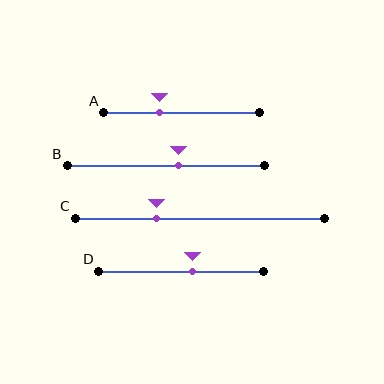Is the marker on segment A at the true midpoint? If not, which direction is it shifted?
No, the marker on segment A is shifted to the left by about 14% of the segment length.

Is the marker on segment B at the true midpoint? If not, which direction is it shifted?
No, the marker on segment B is shifted to the right by about 6% of the segment length.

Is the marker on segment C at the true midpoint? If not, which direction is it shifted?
No, the marker on segment C is shifted to the left by about 17% of the segment length.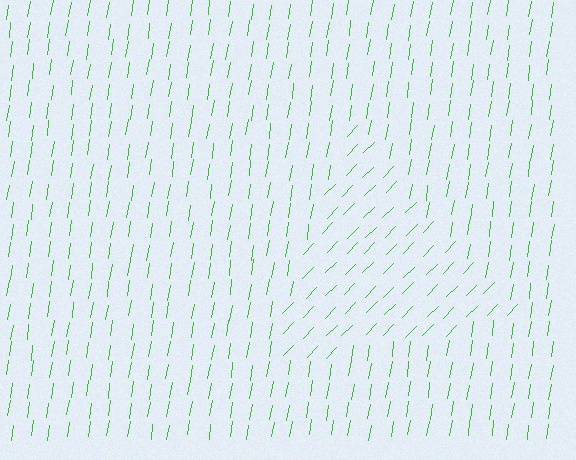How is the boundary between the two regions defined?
The boundary is defined purely by a change in line orientation (approximately 36 degrees difference). All lines are the same color and thickness.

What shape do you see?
I see a triangle.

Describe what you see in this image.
The image is filled with small green line segments. A triangle region in the image has lines oriented differently from the surrounding lines, creating a visible texture boundary.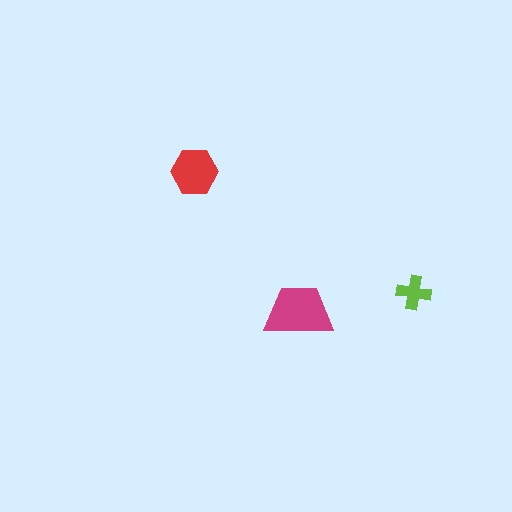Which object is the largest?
The magenta trapezoid.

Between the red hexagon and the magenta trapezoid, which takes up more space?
The magenta trapezoid.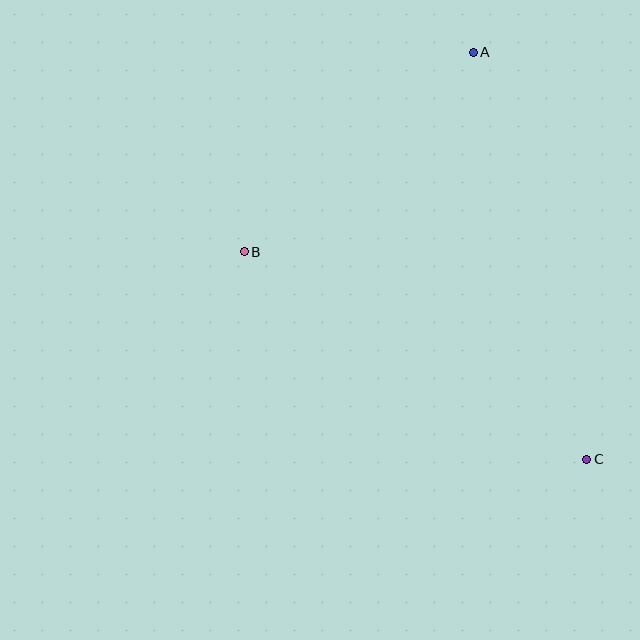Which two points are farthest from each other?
Points A and C are farthest from each other.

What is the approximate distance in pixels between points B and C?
The distance between B and C is approximately 400 pixels.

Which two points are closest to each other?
Points A and B are closest to each other.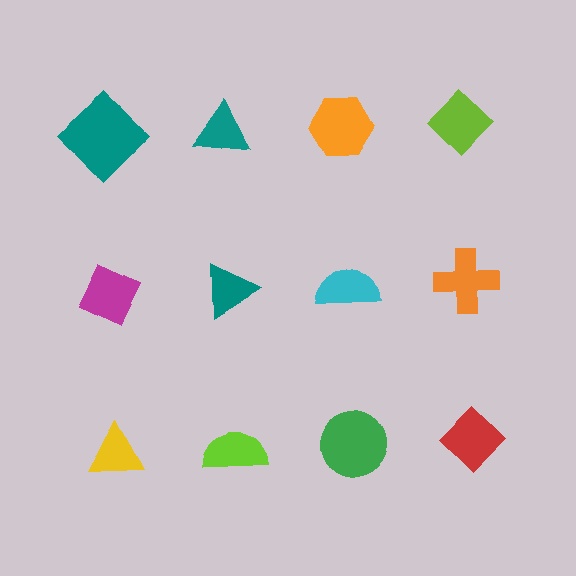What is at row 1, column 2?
A teal triangle.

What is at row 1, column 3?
An orange hexagon.